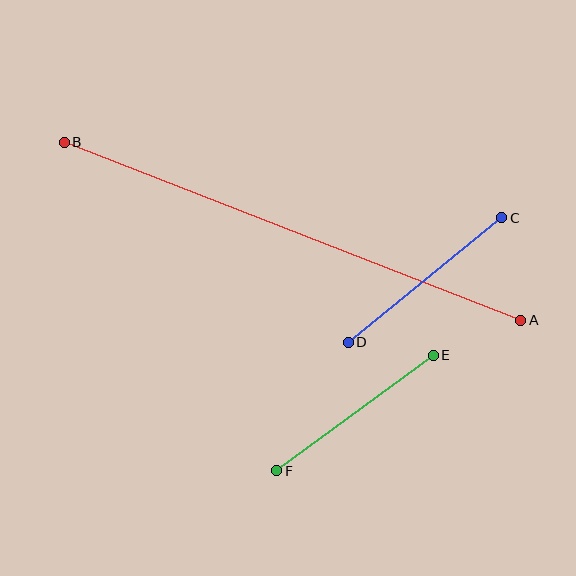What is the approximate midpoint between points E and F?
The midpoint is at approximately (355, 413) pixels.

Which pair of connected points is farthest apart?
Points A and B are farthest apart.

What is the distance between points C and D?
The distance is approximately 197 pixels.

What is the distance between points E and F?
The distance is approximately 195 pixels.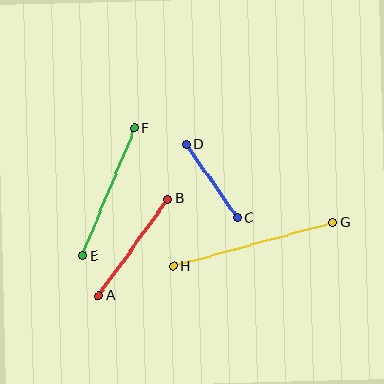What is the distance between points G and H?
The distance is approximately 165 pixels.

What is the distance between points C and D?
The distance is approximately 89 pixels.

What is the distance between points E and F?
The distance is approximately 138 pixels.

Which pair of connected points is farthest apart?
Points G and H are farthest apart.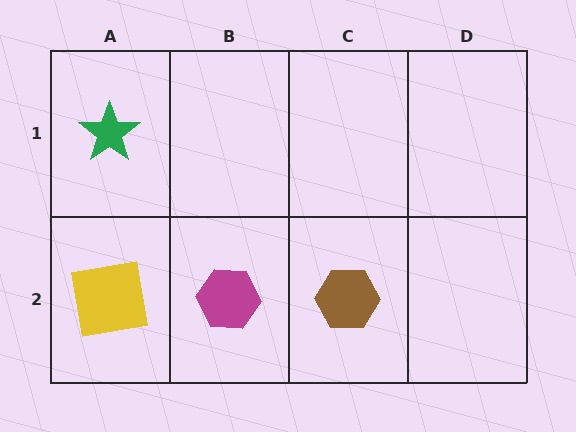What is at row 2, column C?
A brown hexagon.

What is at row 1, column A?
A green star.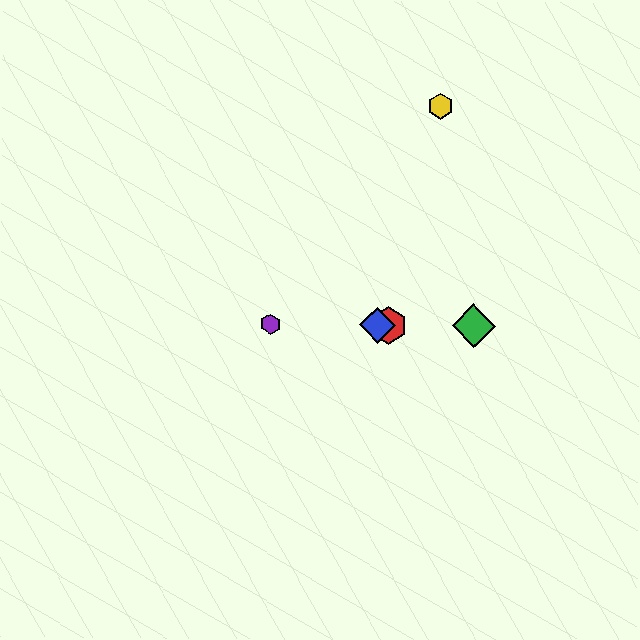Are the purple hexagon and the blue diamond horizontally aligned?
Yes, both are at y≈324.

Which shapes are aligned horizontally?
The red hexagon, the blue diamond, the green diamond, the purple hexagon are aligned horizontally.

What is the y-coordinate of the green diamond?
The green diamond is at y≈326.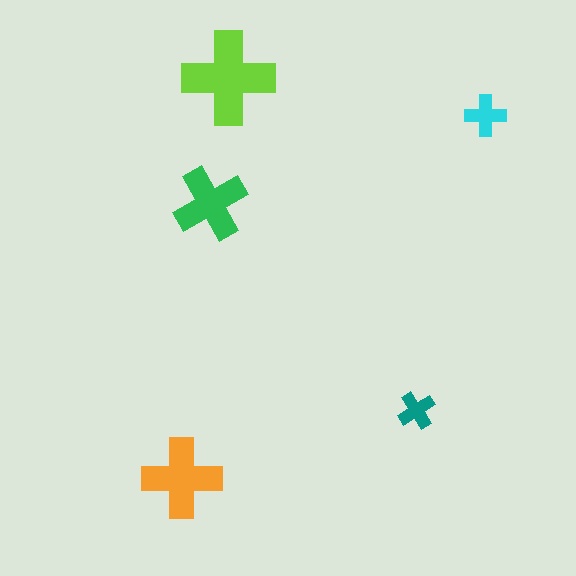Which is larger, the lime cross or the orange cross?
The lime one.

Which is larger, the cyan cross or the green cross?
The green one.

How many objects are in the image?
There are 5 objects in the image.